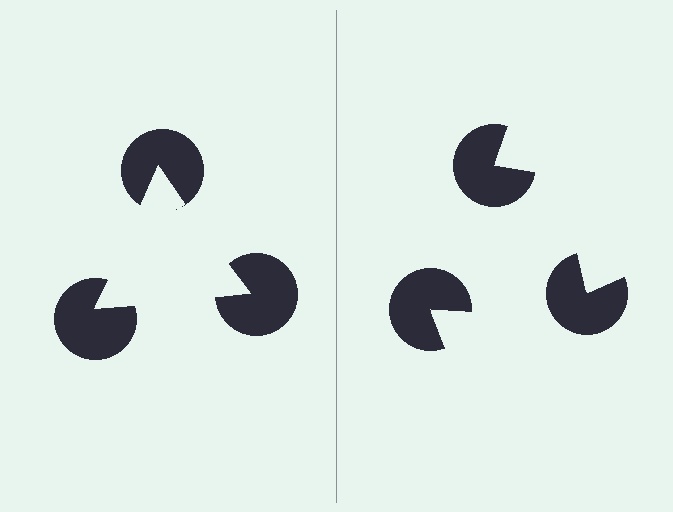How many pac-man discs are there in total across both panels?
6 — 3 on each side.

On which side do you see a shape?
An illusory triangle appears on the left side. On the right side the wedge cuts are rotated, so no coherent shape forms.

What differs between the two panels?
The pac-man discs are positioned identically on both sides; only the wedge orientations differ. On the left they align to a triangle; on the right they are misaligned.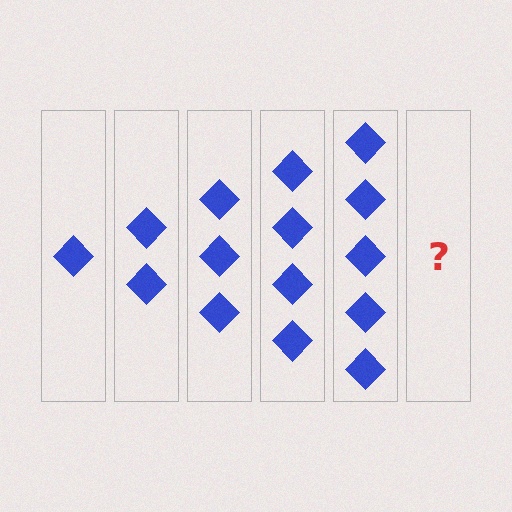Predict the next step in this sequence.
The next step is 6 diamonds.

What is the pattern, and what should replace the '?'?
The pattern is that each step adds one more diamond. The '?' should be 6 diamonds.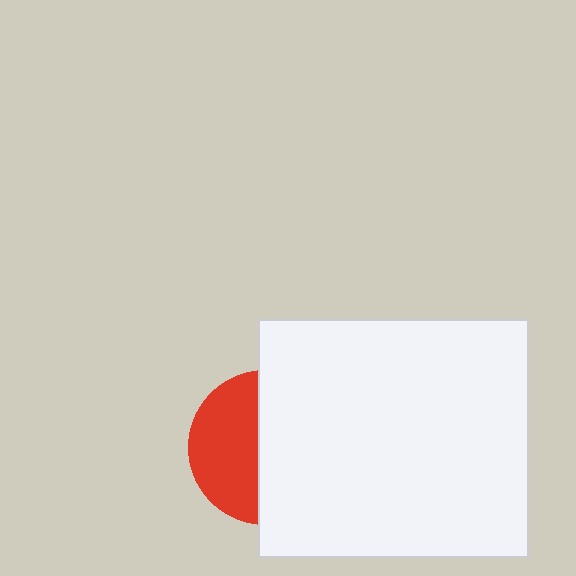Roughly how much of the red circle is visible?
A small part of it is visible (roughly 43%).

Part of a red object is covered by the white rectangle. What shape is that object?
It is a circle.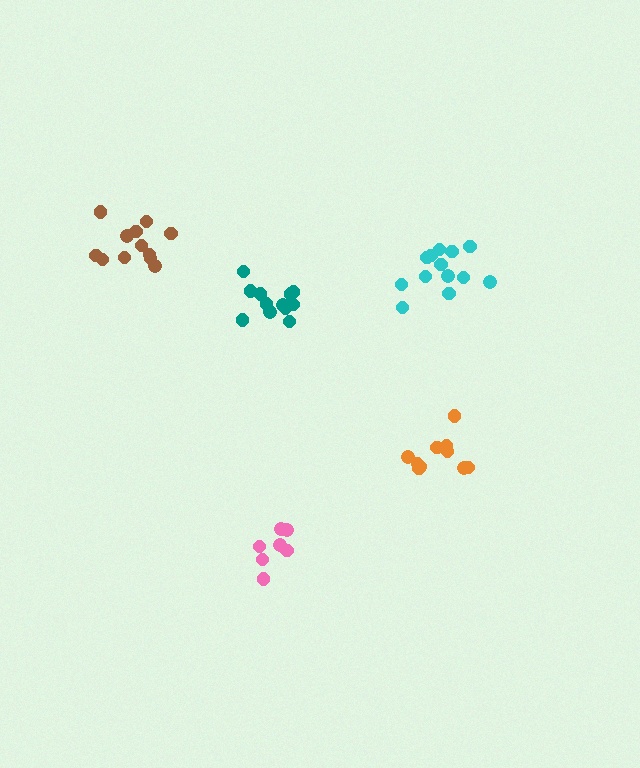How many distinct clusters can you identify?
There are 5 distinct clusters.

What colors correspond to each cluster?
The clusters are colored: teal, pink, brown, cyan, orange.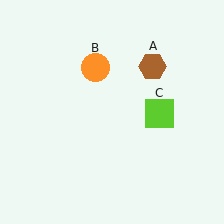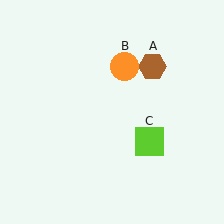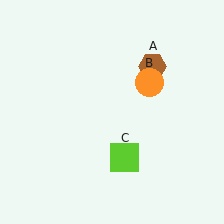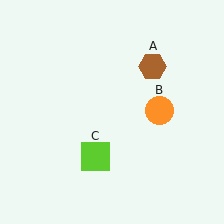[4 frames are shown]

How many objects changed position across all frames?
2 objects changed position: orange circle (object B), lime square (object C).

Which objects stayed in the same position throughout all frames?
Brown hexagon (object A) remained stationary.